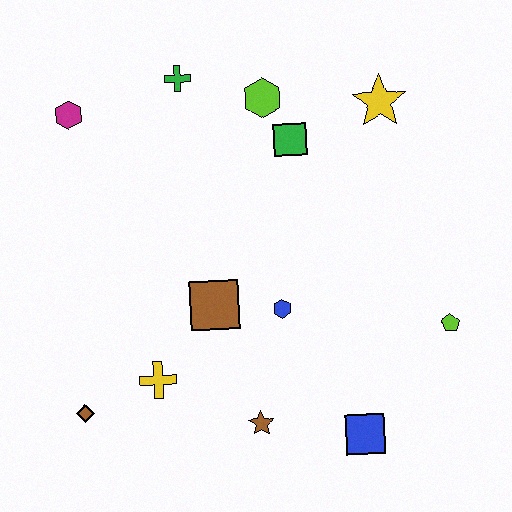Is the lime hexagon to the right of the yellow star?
No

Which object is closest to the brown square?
The blue hexagon is closest to the brown square.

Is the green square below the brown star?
No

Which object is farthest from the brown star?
The magenta hexagon is farthest from the brown star.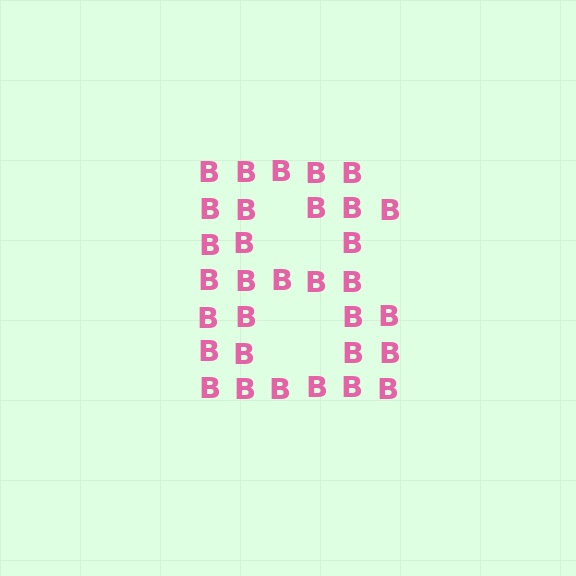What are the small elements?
The small elements are letter B's.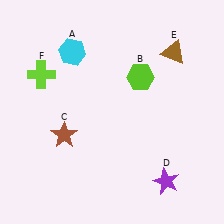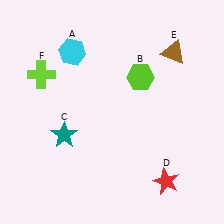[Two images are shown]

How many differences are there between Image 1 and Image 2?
There are 2 differences between the two images.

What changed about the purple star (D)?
In Image 1, D is purple. In Image 2, it changed to red.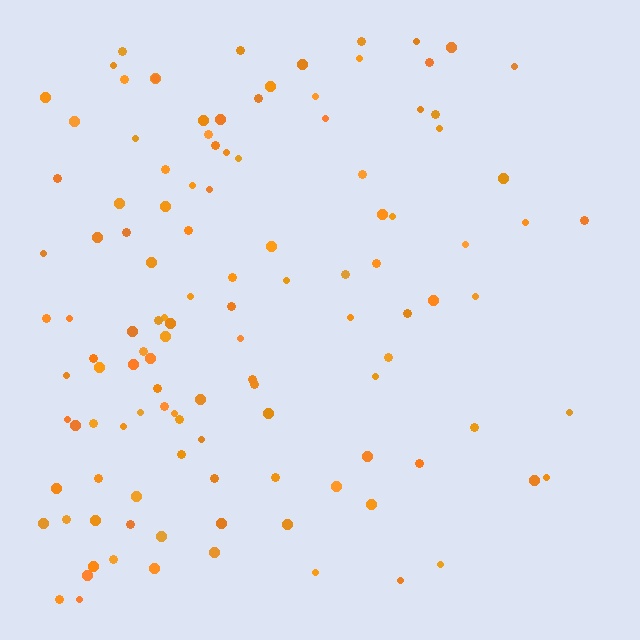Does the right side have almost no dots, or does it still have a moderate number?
Still a moderate number, just noticeably fewer than the left.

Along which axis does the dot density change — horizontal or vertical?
Horizontal.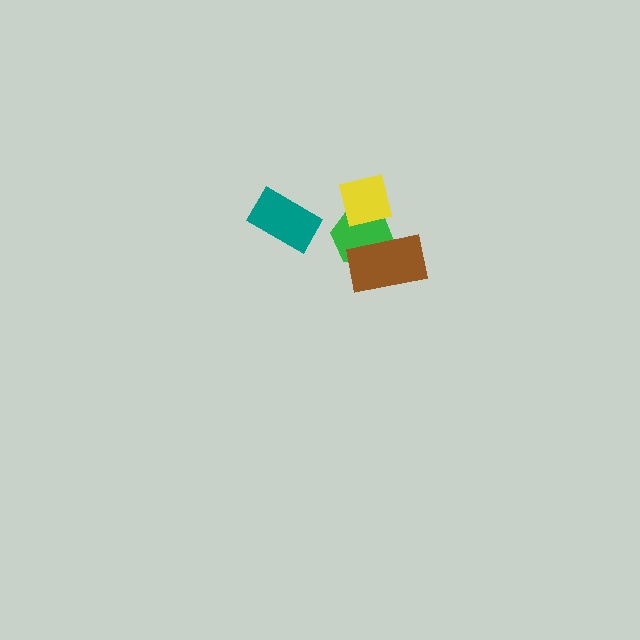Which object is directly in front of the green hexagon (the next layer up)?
The yellow square is directly in front of the green hexagon.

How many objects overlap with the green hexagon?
2 objects overlap with the green hexagon.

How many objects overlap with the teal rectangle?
0 objects overlap with the teal rectangle.